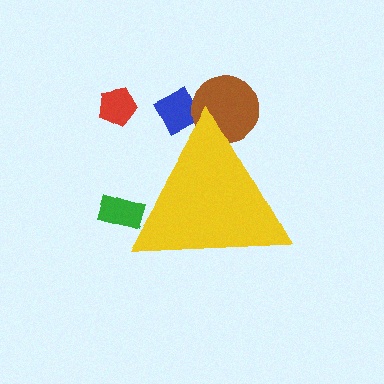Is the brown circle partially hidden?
Yes, the brown circle is partially hidden behind the yellow triangle.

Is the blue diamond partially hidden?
Yes, the blue diamond is partially hidden behind the yellow triangle.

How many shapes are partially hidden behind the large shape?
3 shapes are partially hidden.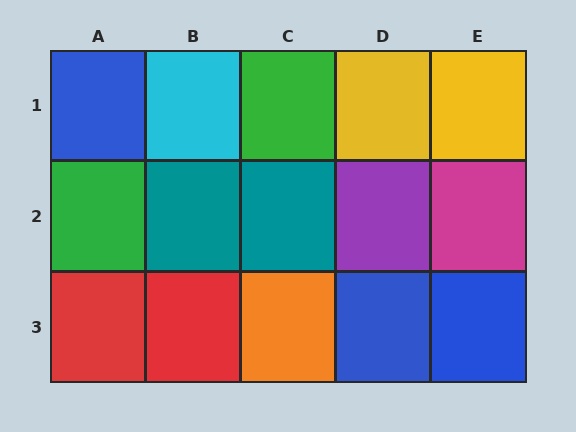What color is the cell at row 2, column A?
Green.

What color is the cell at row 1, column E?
Yellow.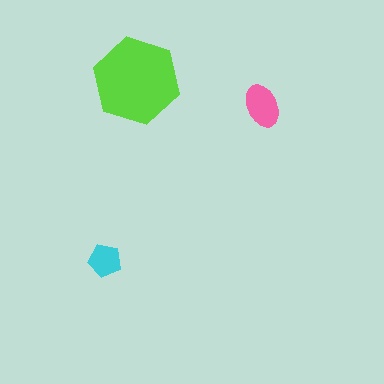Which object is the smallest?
The cyan pentagon.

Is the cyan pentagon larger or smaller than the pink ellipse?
Smaller.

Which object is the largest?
The lime hexagon.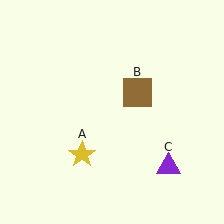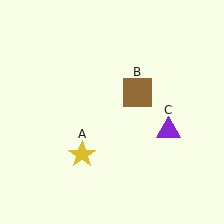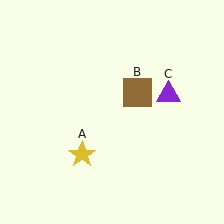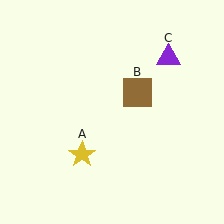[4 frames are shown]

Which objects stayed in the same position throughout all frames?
Yellow star (object A) and brown square (object B) remained stationary.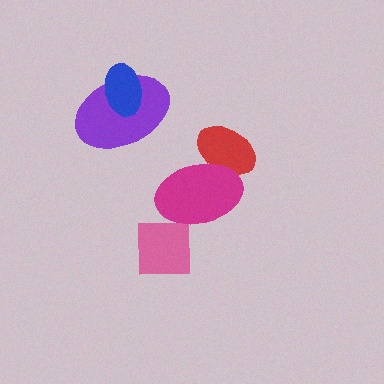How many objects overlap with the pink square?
0 objects overlap with the pink square.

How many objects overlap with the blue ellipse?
1 object overlaps with the blue ellipse.